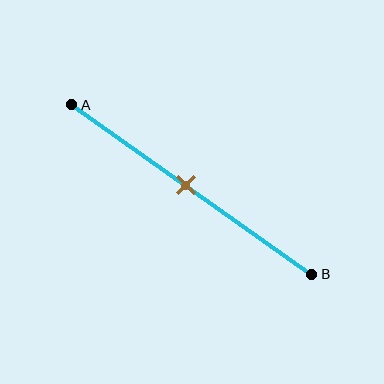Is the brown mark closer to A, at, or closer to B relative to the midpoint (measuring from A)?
The brown mark is approximately at the midpoint of segment AB.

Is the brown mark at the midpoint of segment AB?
Yes, the mark is approximately at the midpoint.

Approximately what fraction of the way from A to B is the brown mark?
The brown mark is approximately 50% of the way from A to B.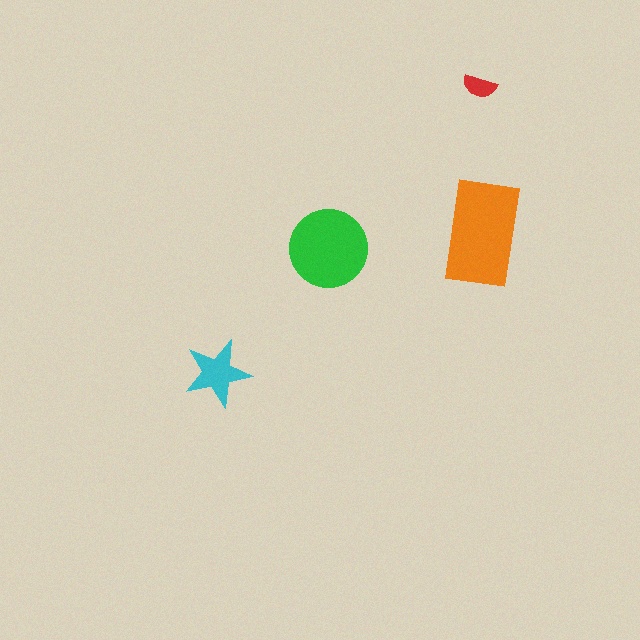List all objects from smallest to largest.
The red semicircle, the cyan star, the green circle, the orange rectangle.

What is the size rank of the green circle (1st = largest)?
2nd.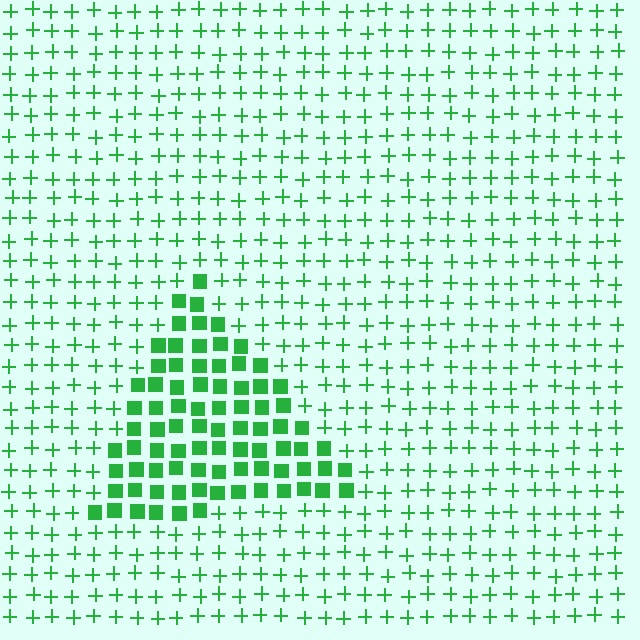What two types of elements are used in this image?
The image uses squares inside the triangle region and plus signs outside it.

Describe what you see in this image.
The image is filled with small green elements arranged in a uniform grid. A triangle-shaped region contains squares, while the surrounding area contains plus signs. The boundary is defined purely by the change in element shape.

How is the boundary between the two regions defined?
The boundary is defined by a change in element shape: squares inside vs. plus signs outside. All elements share the same color and spacing.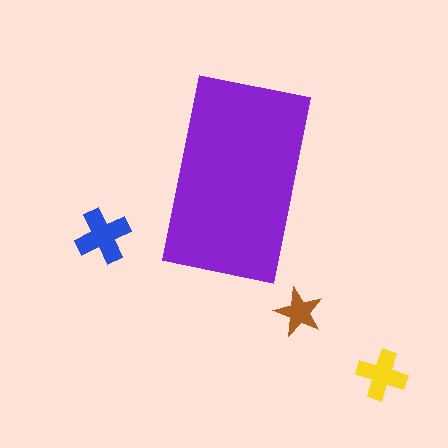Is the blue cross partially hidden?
No, the blue cross is fully visible.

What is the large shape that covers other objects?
A purple rectangle.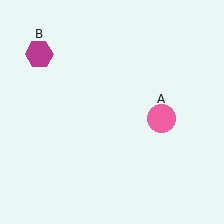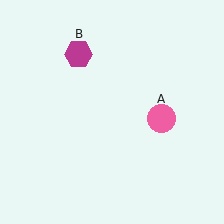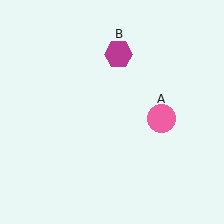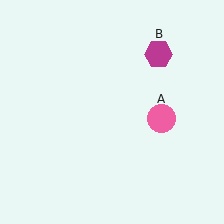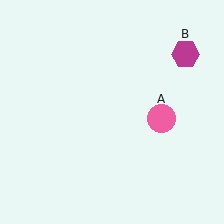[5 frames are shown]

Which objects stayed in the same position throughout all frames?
Pink circle (object A) remained stationary.